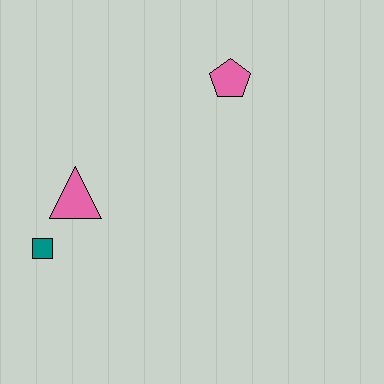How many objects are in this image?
There are 3 objects.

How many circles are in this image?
There are no circles.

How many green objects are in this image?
There are no green objects.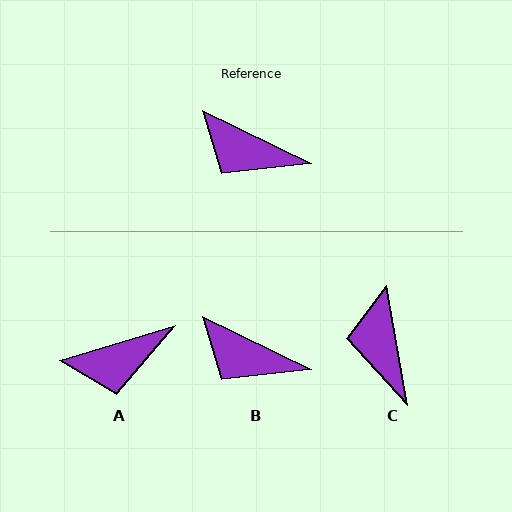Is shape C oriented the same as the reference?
No, it is off by about 54 degrees.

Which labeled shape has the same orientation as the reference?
B.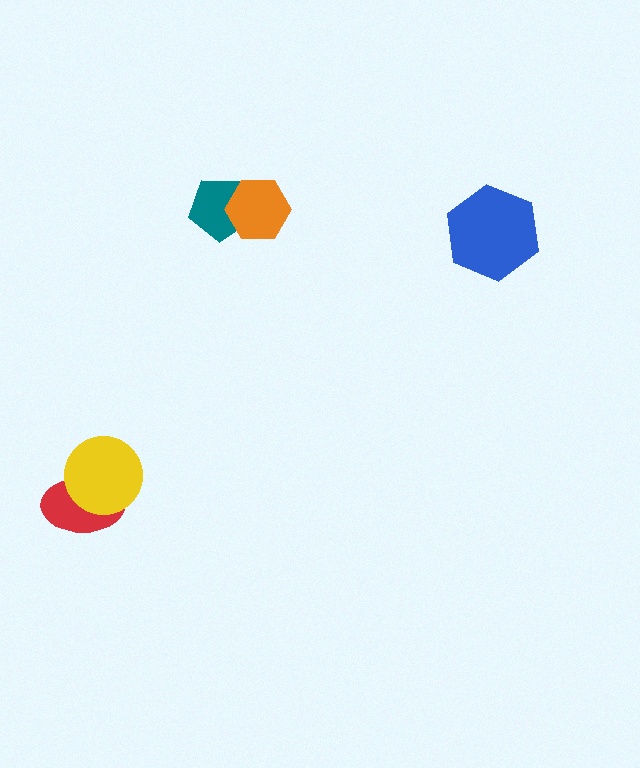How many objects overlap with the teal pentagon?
1 object overlaps with the teal pentagon.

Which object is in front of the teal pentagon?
The orange hexagon is in front of the teal pentagon.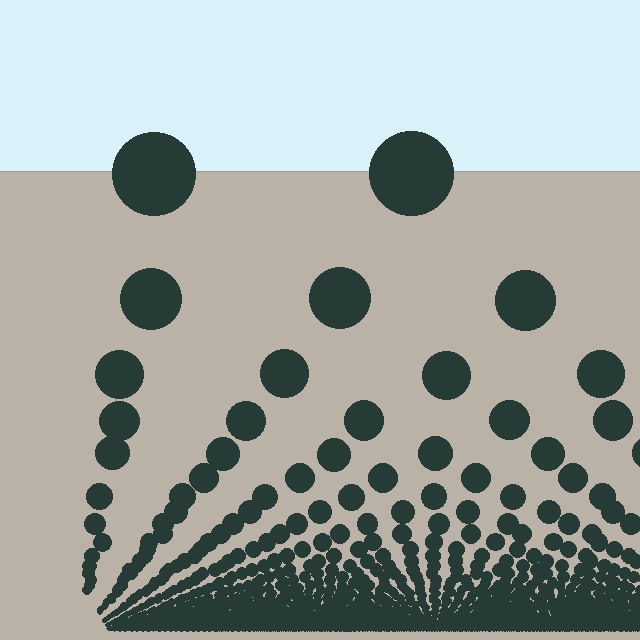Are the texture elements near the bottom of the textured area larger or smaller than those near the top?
Smaller. The gradient is inverted — elements near the bottom are smaller and denser.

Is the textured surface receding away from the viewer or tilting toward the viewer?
The surface appears to tilt toward the viewer. Texture elements get larger and sparser toward the top.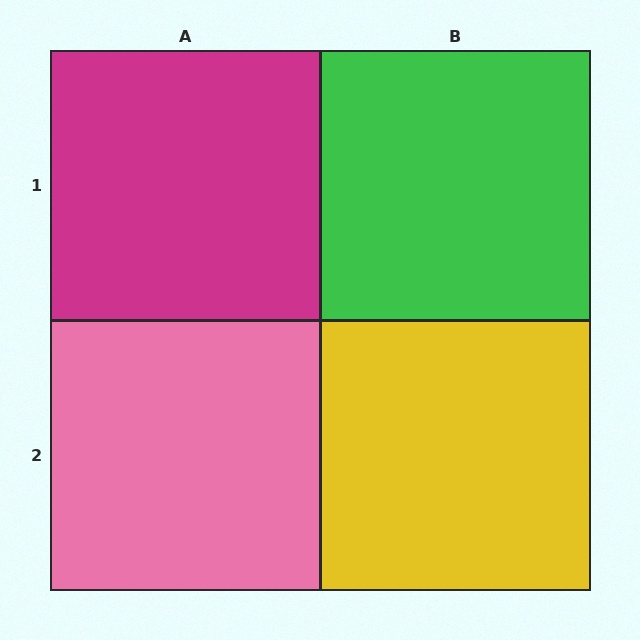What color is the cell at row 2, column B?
Yellow.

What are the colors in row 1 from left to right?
Magenta, green.